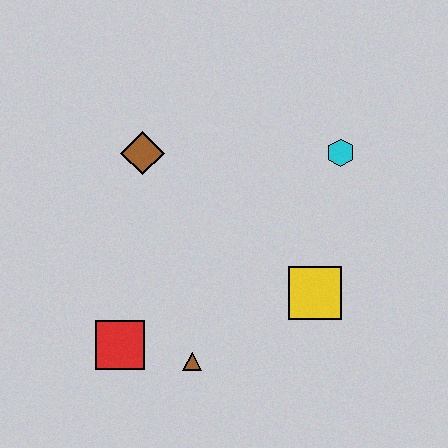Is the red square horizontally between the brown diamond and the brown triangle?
No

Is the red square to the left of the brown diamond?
Yes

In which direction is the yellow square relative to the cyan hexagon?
The yellow square is below the cyan hexagon.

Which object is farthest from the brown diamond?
The yellow square is farthest from the brown diamond.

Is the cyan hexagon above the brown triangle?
Yes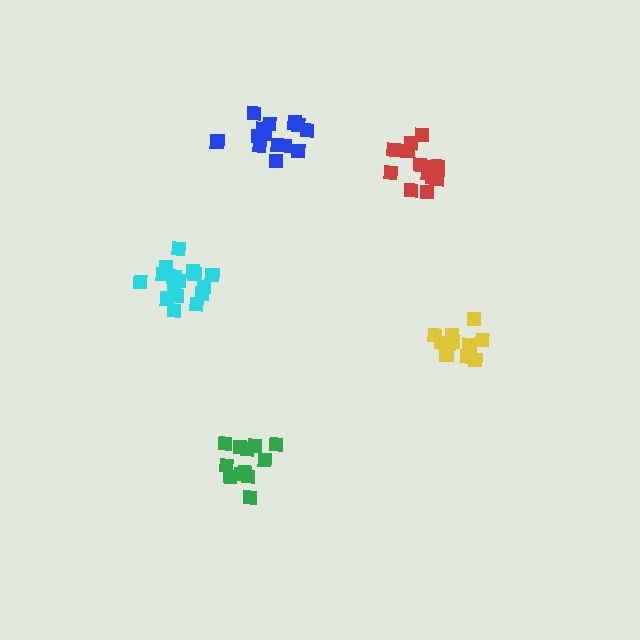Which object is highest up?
The blue cluster is topmost.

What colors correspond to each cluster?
The clusters are colored: yellow, blue, red, green, cyan.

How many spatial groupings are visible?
There are 5 spatial groupings.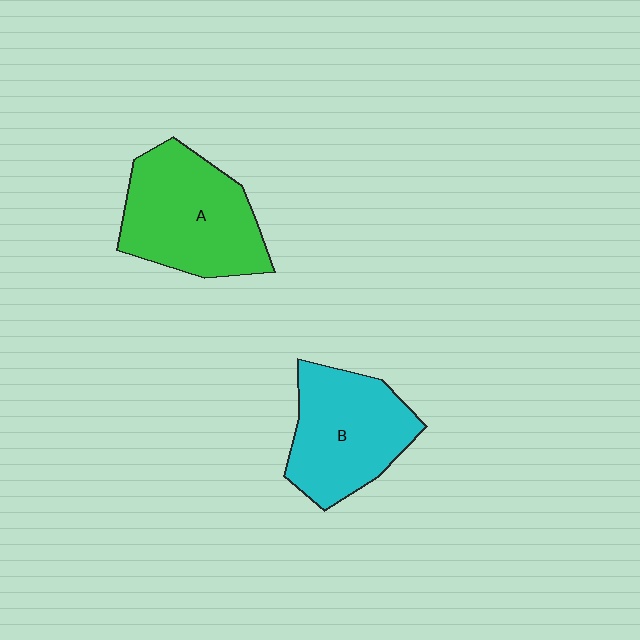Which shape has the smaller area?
Shape B (cyan).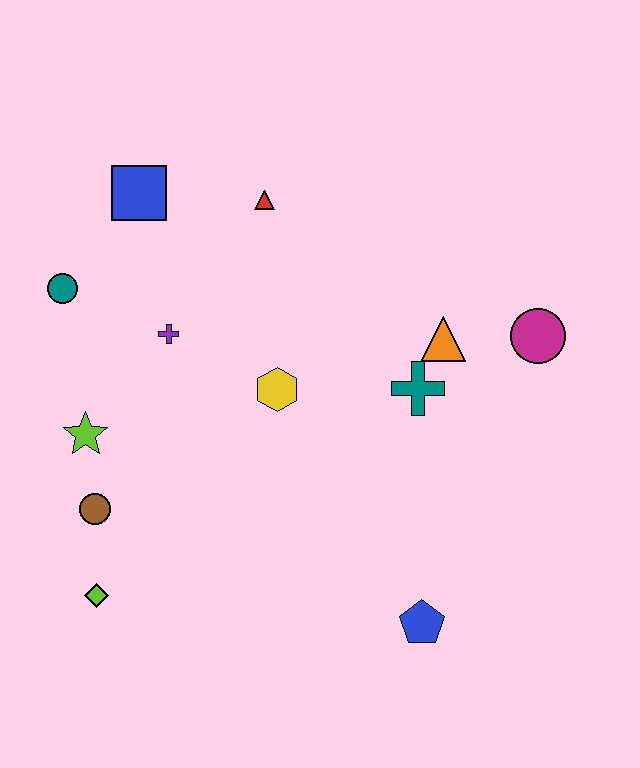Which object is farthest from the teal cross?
The lime diamond is farthest from the teal cross.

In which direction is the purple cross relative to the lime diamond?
The purple cross is above the lime diamond.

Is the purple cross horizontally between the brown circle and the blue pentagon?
Yes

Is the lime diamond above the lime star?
No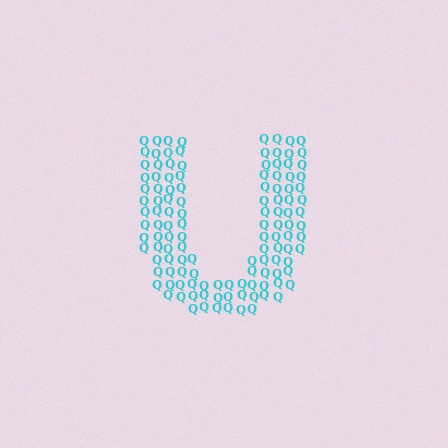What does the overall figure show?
The overall figure shows the letter U.